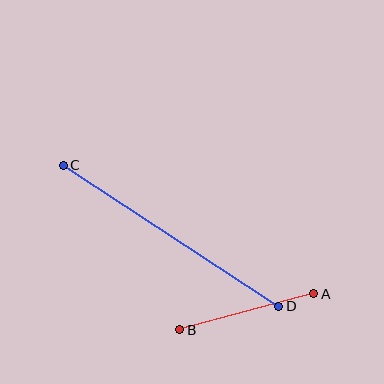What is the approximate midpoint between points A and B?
The midpoint is at approximately (247, 312) pixels.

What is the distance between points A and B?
The distance is approximately 139 pixels.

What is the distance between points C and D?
The distance is approximately 258 pixels.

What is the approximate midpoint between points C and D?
The midpoint is at approximately (171, 236) pixels.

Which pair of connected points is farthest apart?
Points C and D are farthest apart.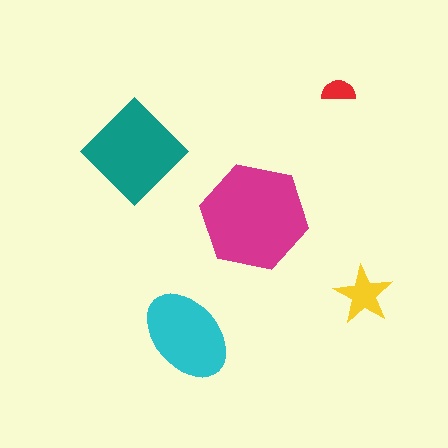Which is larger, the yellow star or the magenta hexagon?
The magenta hexagon.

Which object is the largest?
The magenta hexagon.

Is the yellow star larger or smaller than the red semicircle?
Larger.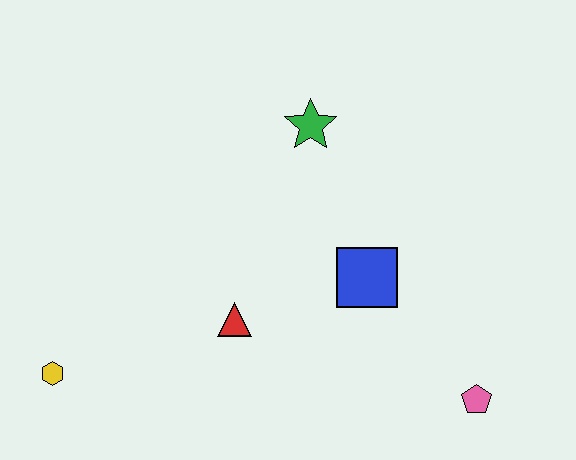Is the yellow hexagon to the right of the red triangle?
No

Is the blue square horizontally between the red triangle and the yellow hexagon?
No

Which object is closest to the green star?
The blue square is closest to the green star.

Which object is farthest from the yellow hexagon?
The pink pentagon is farthest from the yellow hexagon.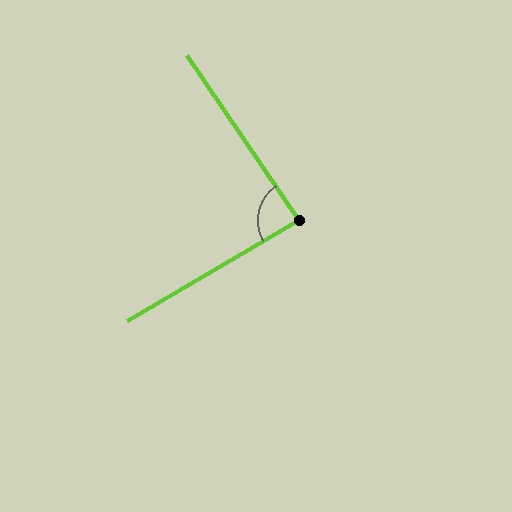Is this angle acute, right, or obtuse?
It is approximately a right angle.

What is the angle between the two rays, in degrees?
Approximately 86 degrees.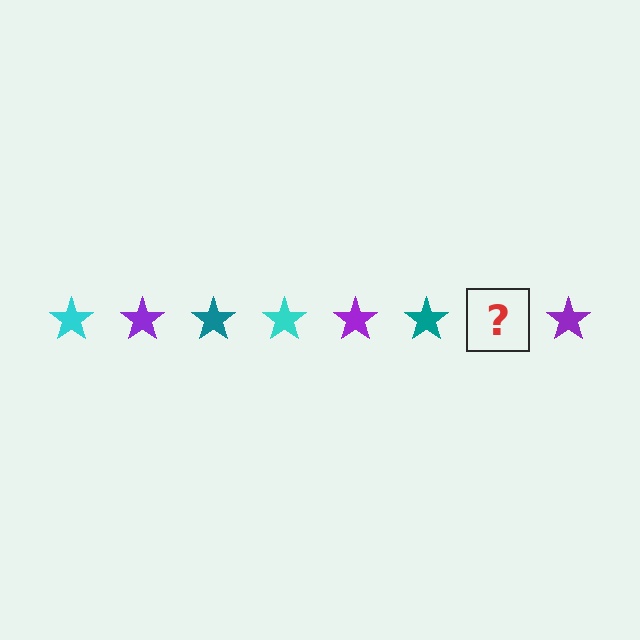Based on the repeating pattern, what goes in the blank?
The blank should be a cyan star.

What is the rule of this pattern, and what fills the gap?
The rule is that the pattern cycles through cyan, purple, teal stars. The gap should be filled with a cyan star.